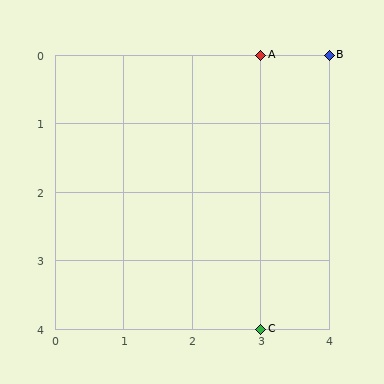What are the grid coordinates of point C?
Point C is at grid coordinates (3, 4).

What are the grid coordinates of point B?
Point B is at grid coordinates (4, 0).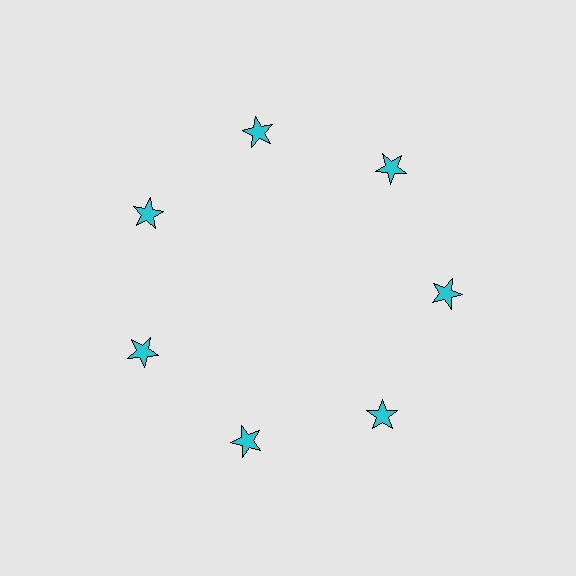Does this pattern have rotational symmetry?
Yes, this pattern has 7-fold rotational symmetry. It looks the same after rotating 51 degrees around the center.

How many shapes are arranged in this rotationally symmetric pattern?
There are 7 shapes, arranged in 7 groups of 1.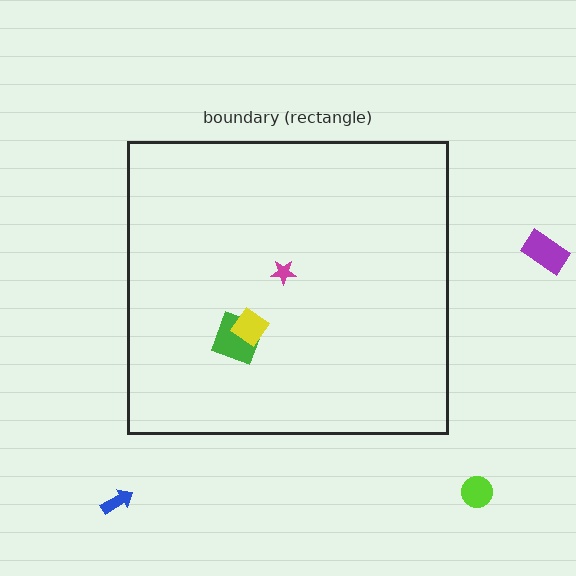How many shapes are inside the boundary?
3 inside, 3 outside.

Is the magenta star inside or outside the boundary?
Inside.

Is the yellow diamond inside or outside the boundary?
Inside.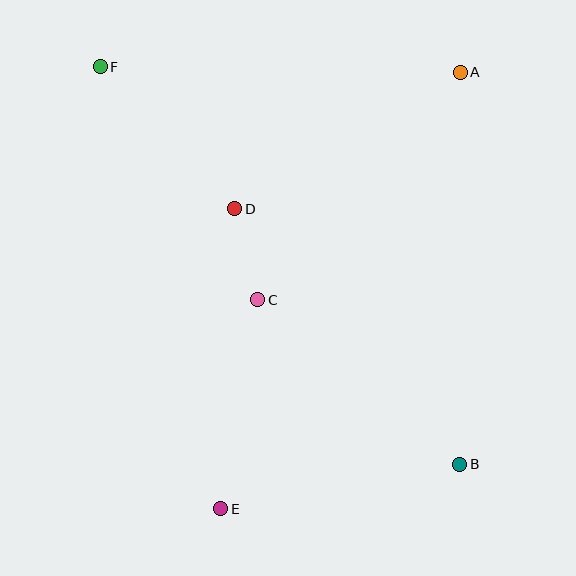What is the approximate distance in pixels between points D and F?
The distance between D and F is approximately 196 pixels.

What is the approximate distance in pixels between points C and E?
The distance between C and E is approximately 212 pixels.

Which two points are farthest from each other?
Points B and F are farthest from each other.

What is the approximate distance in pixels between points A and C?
The distance between A and C is approximately 305 pixels.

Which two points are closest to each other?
Points C and D are closest to each other.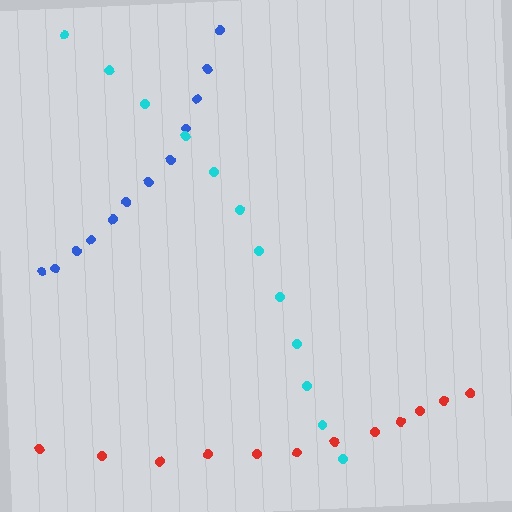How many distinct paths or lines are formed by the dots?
There are 3 distinct paths.